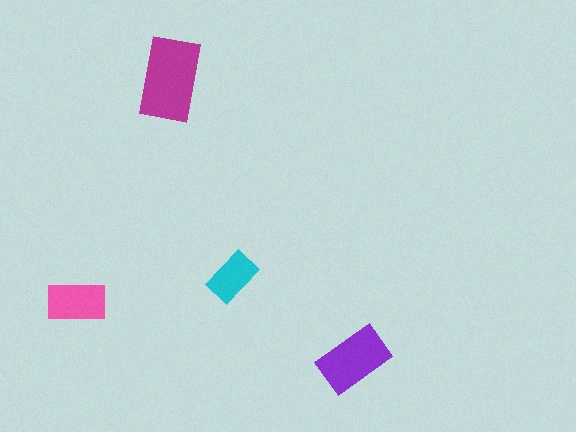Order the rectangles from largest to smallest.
the magenta one, the purple one, the pink one, the cyan one.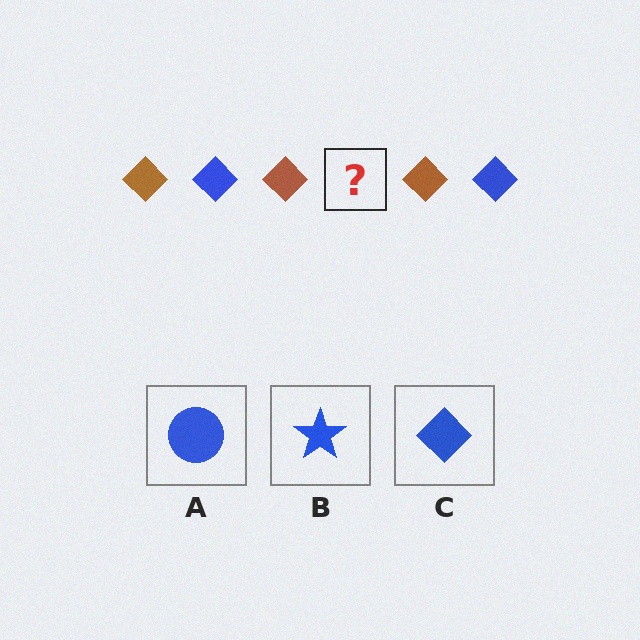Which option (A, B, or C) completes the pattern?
C.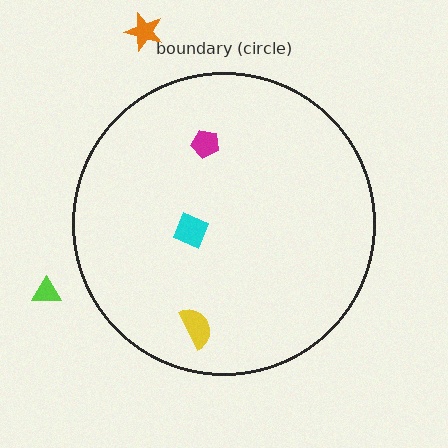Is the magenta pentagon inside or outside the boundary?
Inside.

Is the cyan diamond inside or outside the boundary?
Inside.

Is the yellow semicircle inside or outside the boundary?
Inside.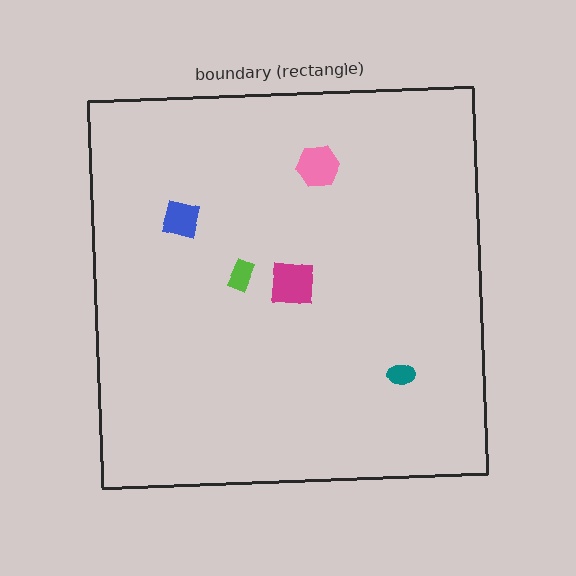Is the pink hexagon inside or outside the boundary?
Inside.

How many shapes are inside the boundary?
5 inside, 0 outside.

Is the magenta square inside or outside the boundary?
Inside.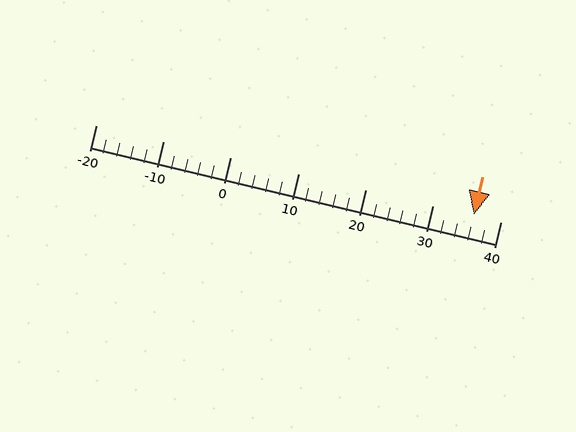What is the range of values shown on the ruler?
The ruler shows values from -20 to 40.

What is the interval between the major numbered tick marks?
The major tick marks are spaced 10 units apart.